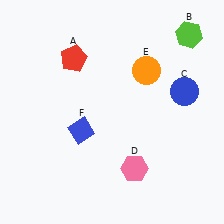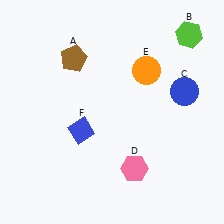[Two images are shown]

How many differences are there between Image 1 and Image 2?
There is 1 difference between the two images.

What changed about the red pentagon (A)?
In Image 1, A is red. In Image 2, it changed to brown.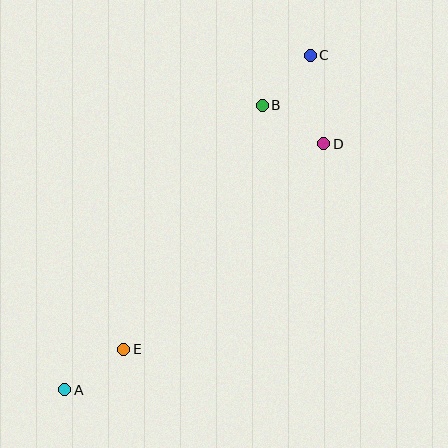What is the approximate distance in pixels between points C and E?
The distance between C and E is approximately 348 pixels.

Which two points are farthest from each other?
Points A and C are farthest from each other.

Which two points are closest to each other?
Points B and C are closest to each other.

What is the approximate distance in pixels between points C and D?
The distance between C and D is approximately 89 pixels.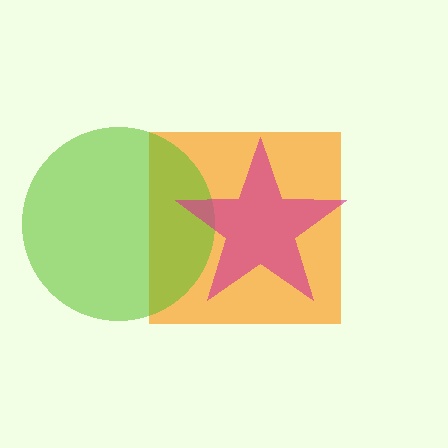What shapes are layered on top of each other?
The layered shapes are: an orange square, a lime circle, a magenta star.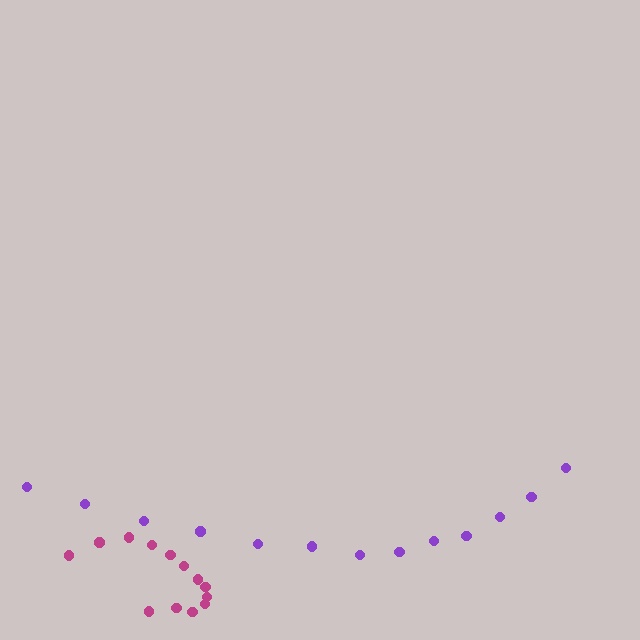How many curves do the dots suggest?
There are 2 distinct paths.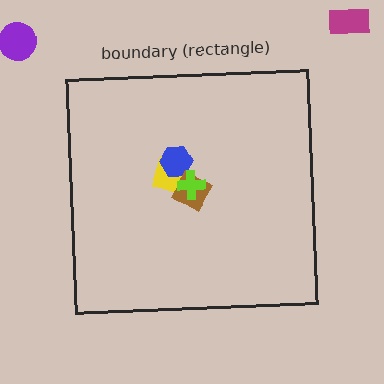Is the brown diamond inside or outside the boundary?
Inside.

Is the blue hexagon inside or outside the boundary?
Inside.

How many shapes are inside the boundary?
4 inside, 2 outside.